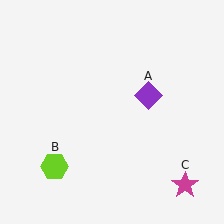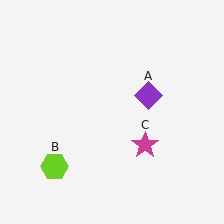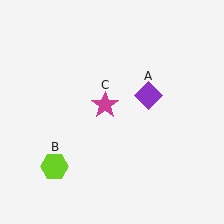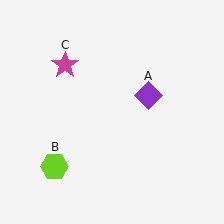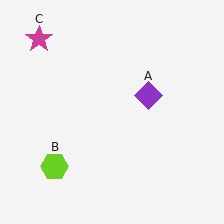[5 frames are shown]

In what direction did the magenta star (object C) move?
The magenta star (object C) moved up and to the left.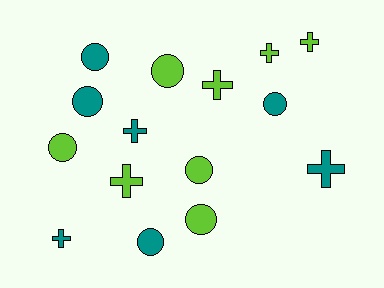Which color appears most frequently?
Lime, with 8 objects.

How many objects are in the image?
There are 15 objects.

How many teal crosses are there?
There are 3 teal crosses.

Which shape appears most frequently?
Circle, with 8 objects.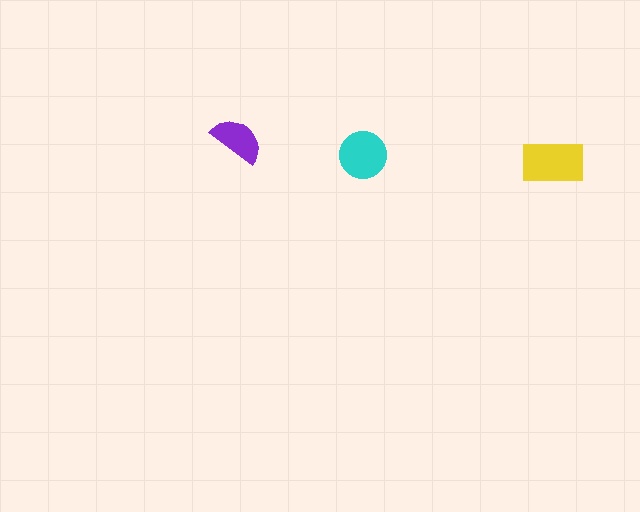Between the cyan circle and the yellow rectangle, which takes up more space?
The yellow rectangle.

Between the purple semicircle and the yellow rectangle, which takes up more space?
The yellow rectangle.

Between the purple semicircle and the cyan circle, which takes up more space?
The cyan circle.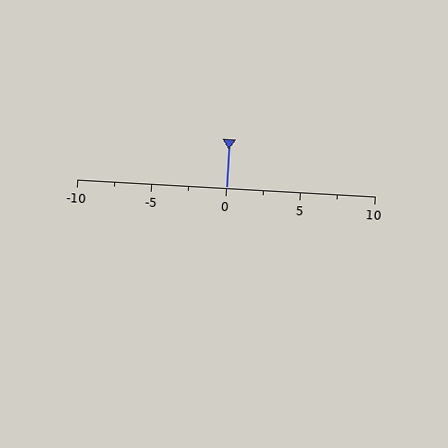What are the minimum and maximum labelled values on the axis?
The axis runs from -10 to 10.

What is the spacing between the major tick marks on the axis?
The major ticks are spaced 5 apart.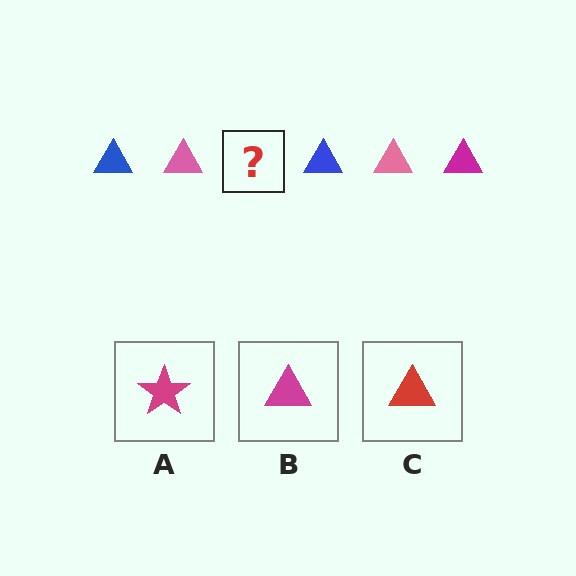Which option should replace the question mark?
Option B.